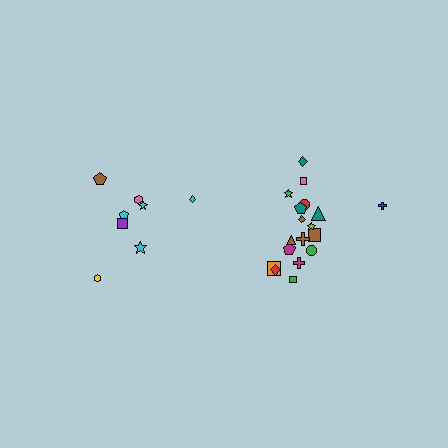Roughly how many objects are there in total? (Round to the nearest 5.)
Roughly 25 objects in total.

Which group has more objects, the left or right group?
The right group.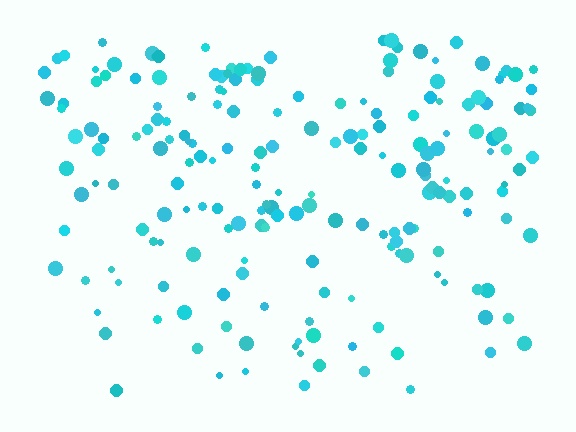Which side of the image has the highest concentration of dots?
The top.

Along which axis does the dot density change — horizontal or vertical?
Vertical.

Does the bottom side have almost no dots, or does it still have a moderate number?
Still a moderate number, just noticeably fewer than the top.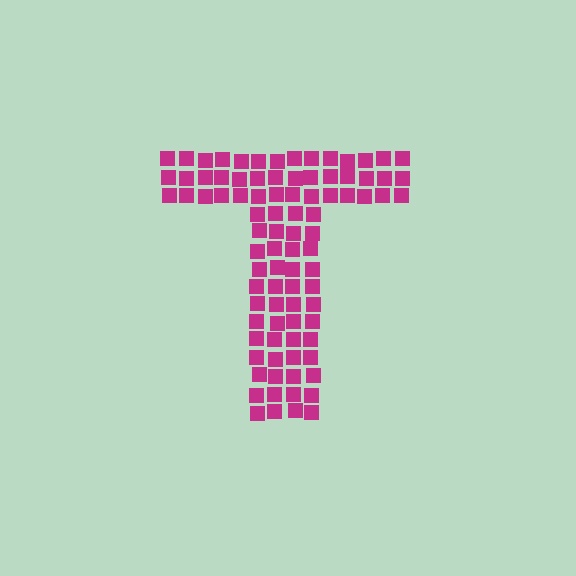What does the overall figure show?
The overall figure shows the letter T.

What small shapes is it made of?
It is made of small squares.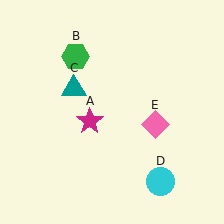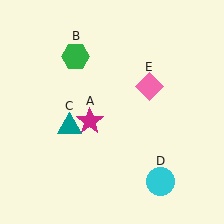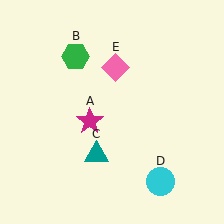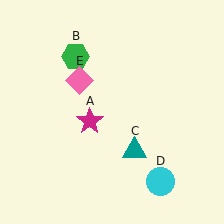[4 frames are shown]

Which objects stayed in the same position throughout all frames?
Magenta star (object A) and green hexagon (object B) and cyan circle (object D) remained stationary.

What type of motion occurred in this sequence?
The teal triangle (object C), pink diamond (object E) rotated counterclockwise around the center of the scene.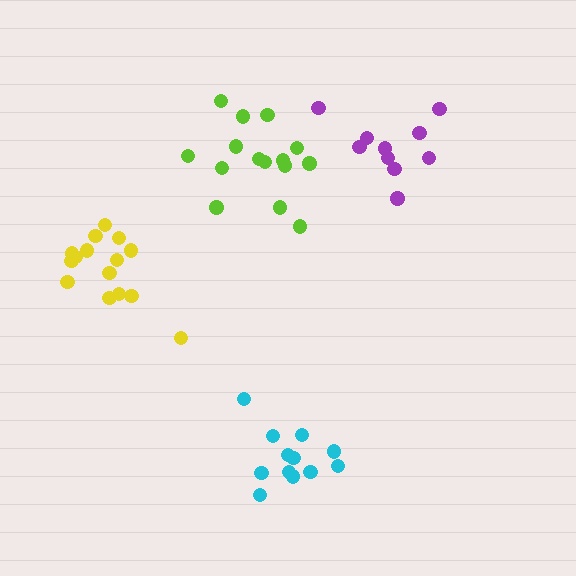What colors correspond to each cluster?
The clusters are colored: purple, cyan, lime, yellow.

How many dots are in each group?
Group 1: 10 dots, Group 2: 12 dots, Group 3: 15 dots, Group 4: 15 dots (52 total).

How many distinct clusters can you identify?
There are 4 distinct clusters.